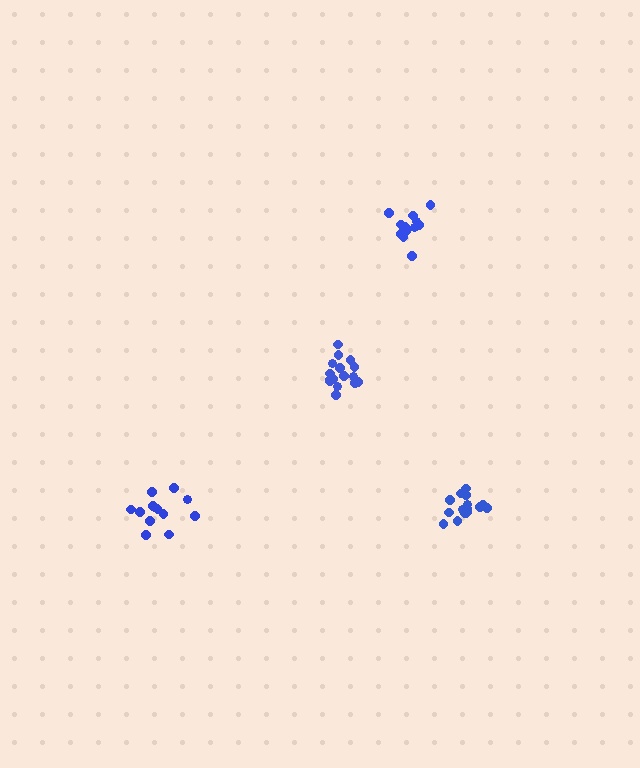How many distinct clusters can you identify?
There are 4 distinct clusters.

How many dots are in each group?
Group 1: 17 dots, Group 2: 13 dots, Group 3: 16 dots, Group 4: 13 dots (59 total).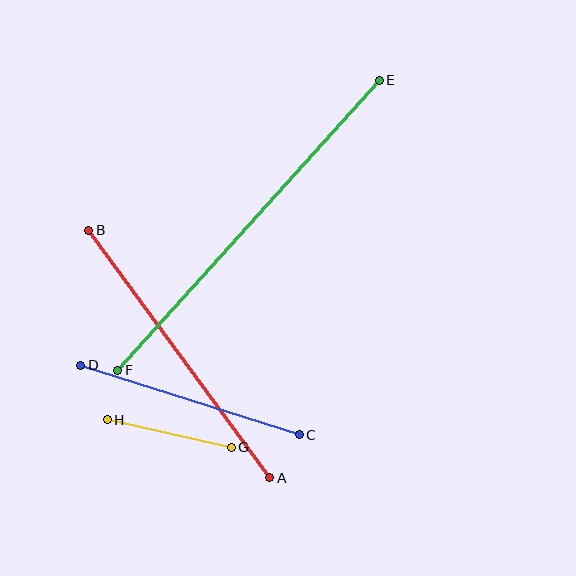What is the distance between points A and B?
The distance is approximately 307 pixels.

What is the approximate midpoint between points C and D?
The midpoint is at approximately (190, 400) pixels.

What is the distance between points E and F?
The distance is approximately 391 pixels.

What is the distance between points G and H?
The distance is approximately 127 pixels.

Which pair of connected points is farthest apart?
Points E and F are farthest apart.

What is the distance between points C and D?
The distance is approximately 229 pixels.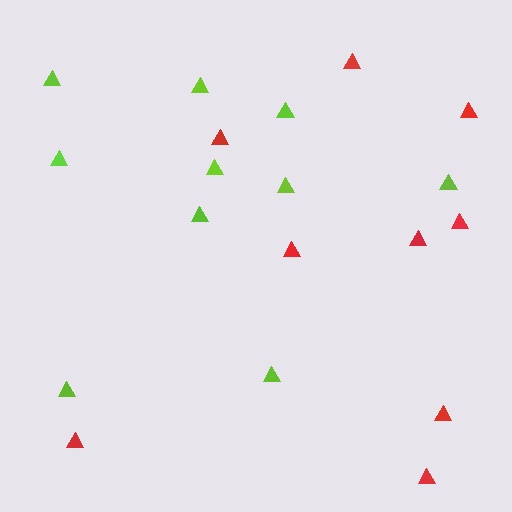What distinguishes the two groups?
There are 2 groups: one group of lime triangles (10) and one group of red triangles (9).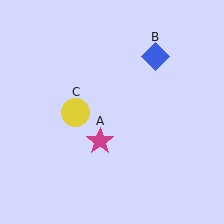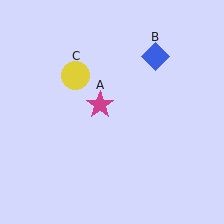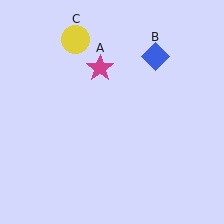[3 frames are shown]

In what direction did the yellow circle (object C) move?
The yellow circle (object C) moved up.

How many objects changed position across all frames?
2 objects changed position: magenta star (object A), yellow circle (object C).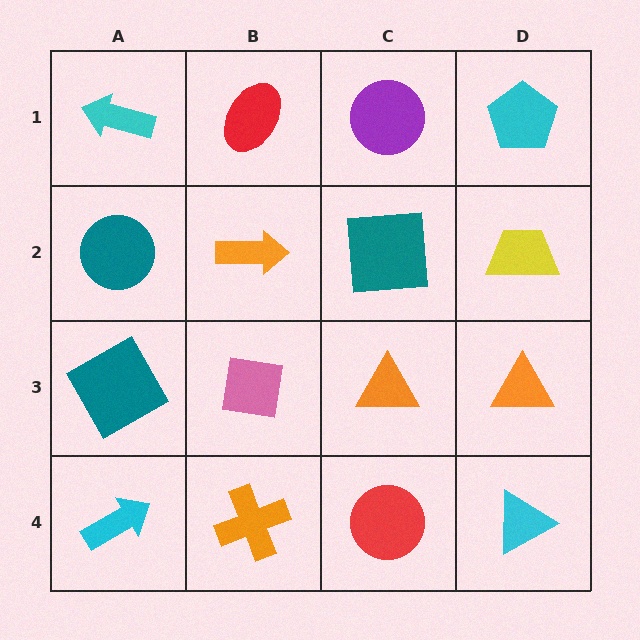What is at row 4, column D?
A cyan triangle.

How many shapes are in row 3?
4 shapes.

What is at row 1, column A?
A cyan arrow.